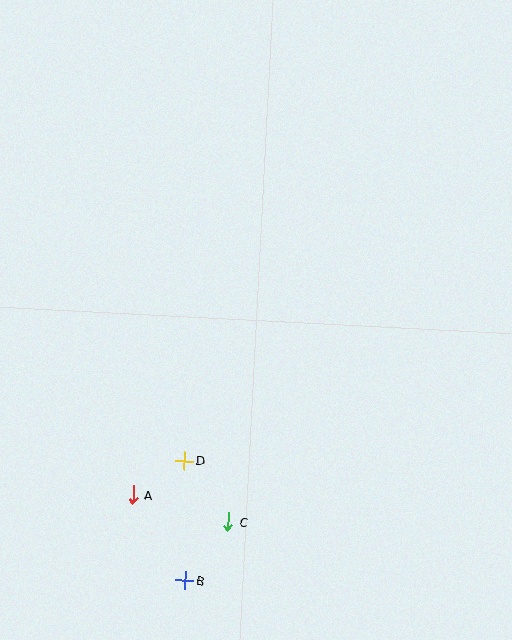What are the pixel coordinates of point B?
Point B is at (185, 580).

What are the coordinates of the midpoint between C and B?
The midpoint between C and B is at (207, 551).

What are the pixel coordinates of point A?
Point A is at (133, 495).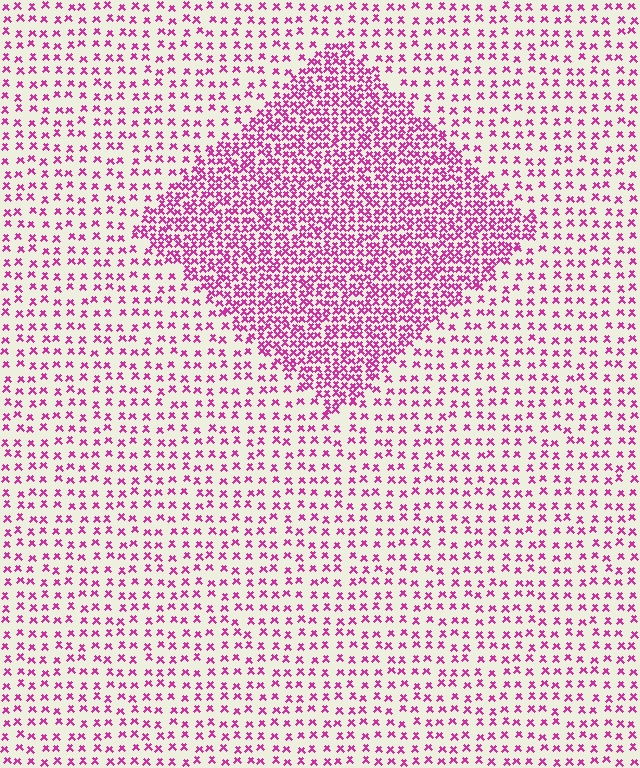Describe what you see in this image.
The image contains small magenta elements arranged at two different densities. A diamond-shaped region is visible where the elements are more densely packed than the surrounding area.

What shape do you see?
I see a diamond.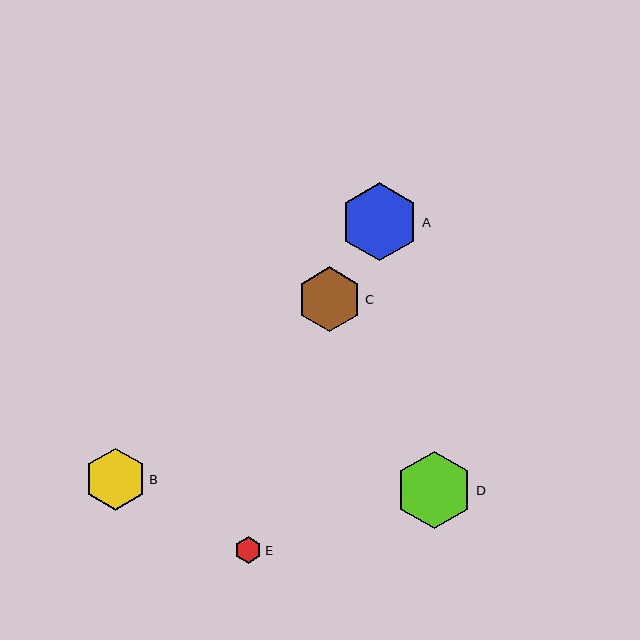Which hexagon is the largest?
Hexagon A is the largest with a size of approximately 78 pixels.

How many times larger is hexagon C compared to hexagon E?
Hexagon C is approximately 2.4 times the size of hexagon E.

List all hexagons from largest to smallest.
From largest to smallest: A, D, C, B, E.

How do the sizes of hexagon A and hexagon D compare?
Hexagon A and hexagon D are approximately the same size.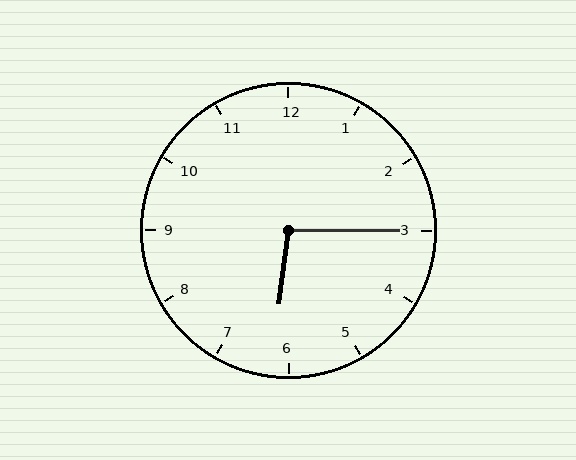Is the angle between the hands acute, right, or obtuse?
It is obtuse.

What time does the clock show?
6:15.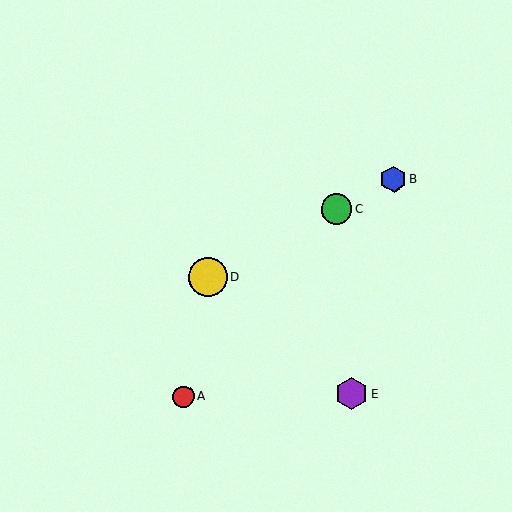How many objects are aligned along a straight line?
3 objects (B, C, D) are aligned along a straight line.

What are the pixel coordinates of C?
Object C is at (336, 210).